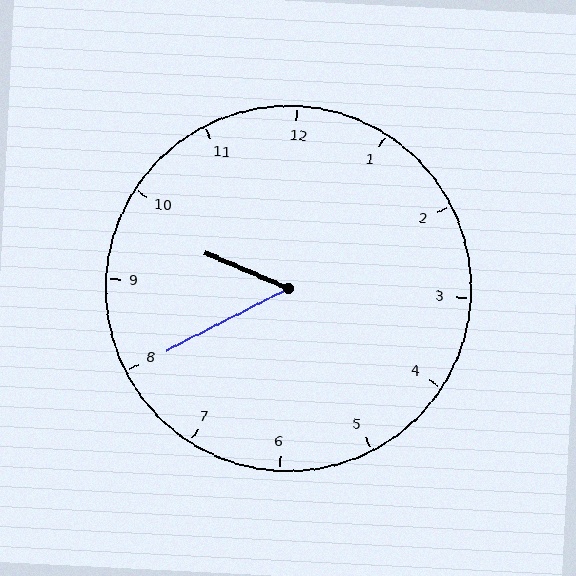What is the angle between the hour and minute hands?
Approximately 50 degrees.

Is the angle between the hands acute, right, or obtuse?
It is acute.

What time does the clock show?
9:40.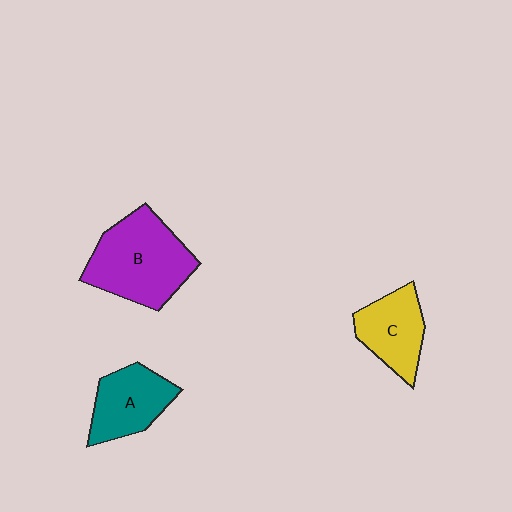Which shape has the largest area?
Shape B (purple).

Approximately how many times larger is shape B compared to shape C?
Approximately 1.6 times.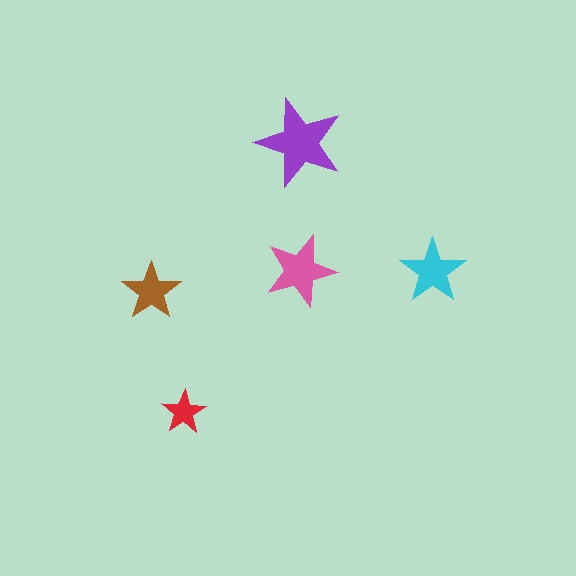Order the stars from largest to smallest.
the purple one, the pink one, the cyan one, the brown one, the red one.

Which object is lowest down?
The red star is bottommost.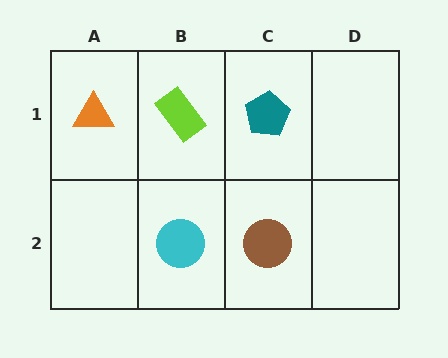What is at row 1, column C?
A teal pentagon.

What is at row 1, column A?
An orange triangle.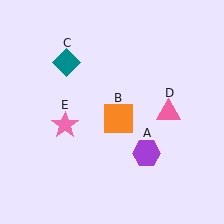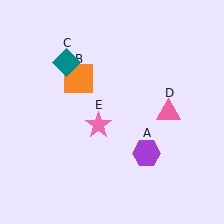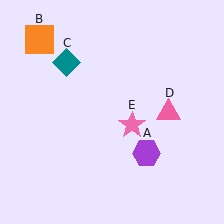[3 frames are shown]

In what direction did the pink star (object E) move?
The pink star (object E) moved right.